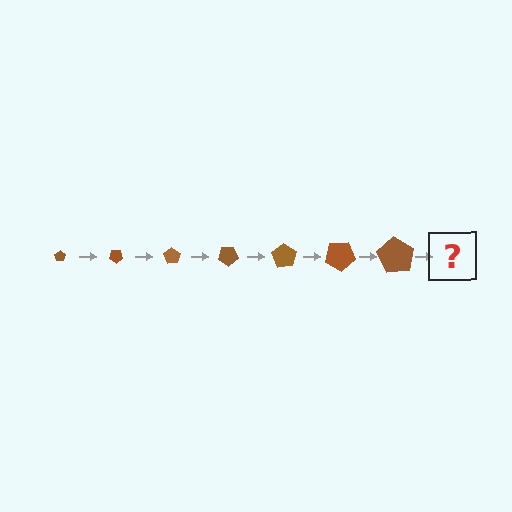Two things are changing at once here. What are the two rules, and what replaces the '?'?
The two rules are that the pentagon grows larger each step and it rotates 35 degrees each step. The '?' should be a pentagon, larger than the previous one and rotated 245 degrees from the start.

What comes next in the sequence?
The next element should be a pentagon, larger than the previous one and rotated 245 degrees from the start.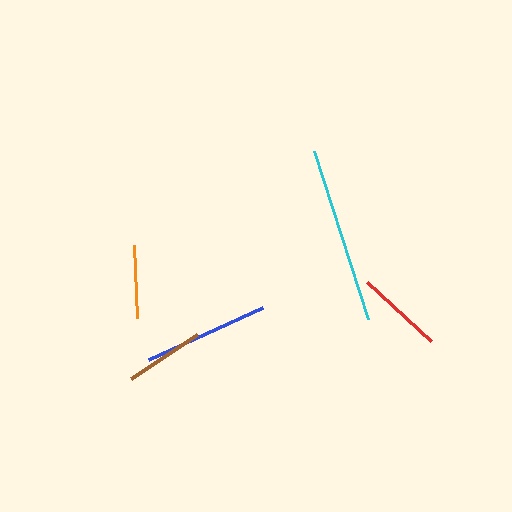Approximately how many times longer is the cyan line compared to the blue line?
The cyan line is approximately 1.4 times the length of the blue line.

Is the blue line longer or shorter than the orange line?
The blue line is longer than the orange line.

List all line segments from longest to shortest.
From longest to shortest: cyan, blue, red, brown, orange.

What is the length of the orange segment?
The orange segment is approximately 73 pixels long.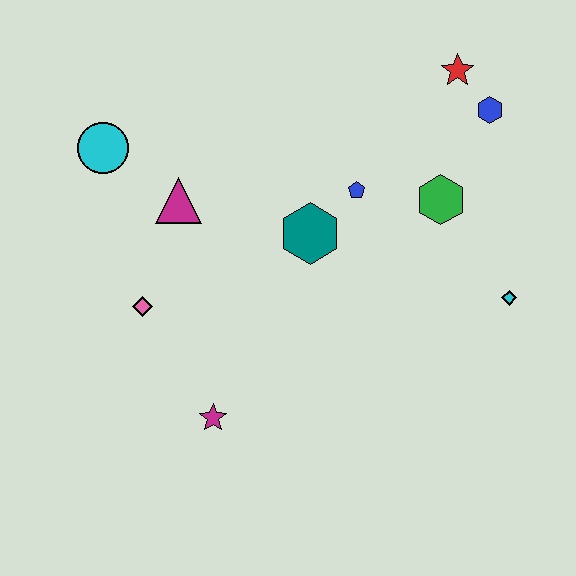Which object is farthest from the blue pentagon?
The magenta star is farthest from the blue pentagon.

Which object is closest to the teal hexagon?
The blue pentagon is closest to the teal hexagon.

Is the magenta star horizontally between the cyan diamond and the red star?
No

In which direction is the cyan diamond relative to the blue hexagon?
The cyan diamond is below the blue hexagon.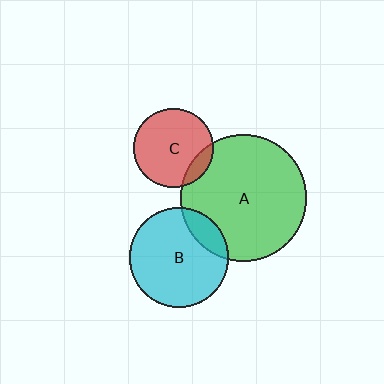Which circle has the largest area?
Circle A (green).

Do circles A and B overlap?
Yes.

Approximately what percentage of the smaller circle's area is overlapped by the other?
Approximately 15%.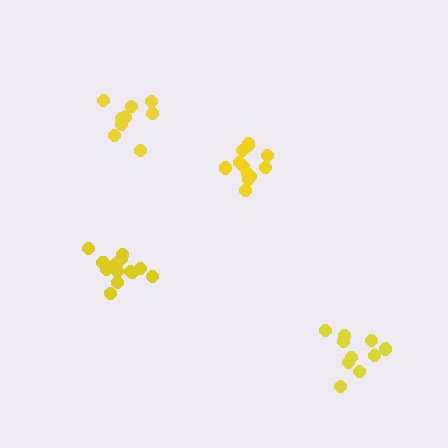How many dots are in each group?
Group 1: 13 dots, Group 2: 9 dots, Group 3: 10 dots, Group 4: 13 dots (45 total).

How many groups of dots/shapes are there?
There are 4 groups.